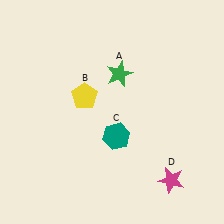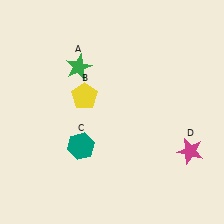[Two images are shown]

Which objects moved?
The objects that moved are: the green star (A), the teal hexagon (C), the magenta star (D).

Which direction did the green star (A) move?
The green star (A) moved left.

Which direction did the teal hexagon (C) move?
The teal hexagon (C) moved left.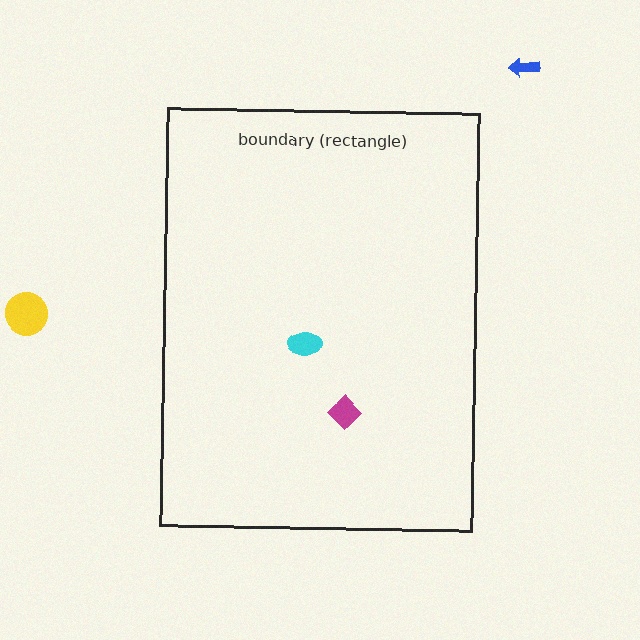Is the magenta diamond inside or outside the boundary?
Inside.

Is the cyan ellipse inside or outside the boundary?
Inside.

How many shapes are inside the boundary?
2 inside, 2 outside.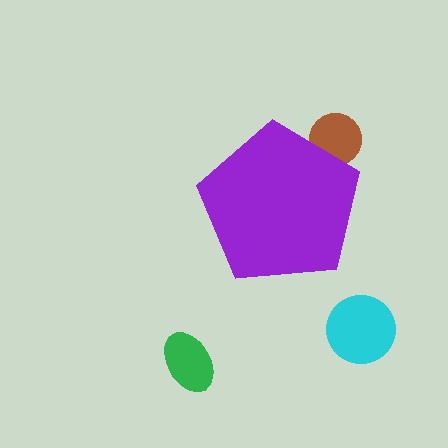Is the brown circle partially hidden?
Yes, the brown circle is partially hidden behind the purple pentagon.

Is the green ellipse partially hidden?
No, the green ellipse is fully visible.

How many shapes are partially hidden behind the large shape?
1 shape is partially hidden.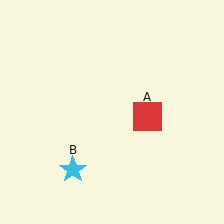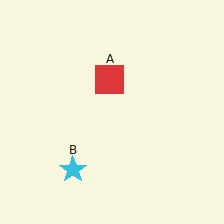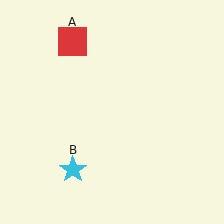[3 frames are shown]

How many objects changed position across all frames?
1 object changed position: red square (object A).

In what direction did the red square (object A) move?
The red square (object A) moved up and to the left.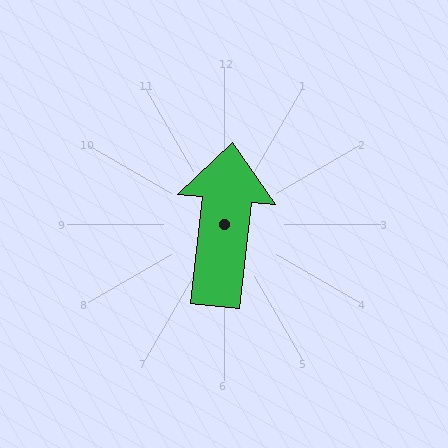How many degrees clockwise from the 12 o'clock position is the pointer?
Approximately 6 degrees.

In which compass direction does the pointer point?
North.